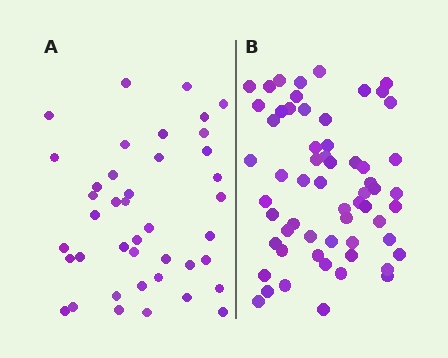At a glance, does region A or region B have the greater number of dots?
Region B (the right region) has more dots.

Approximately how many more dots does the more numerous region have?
Region B has approximately 20 more dots than region A.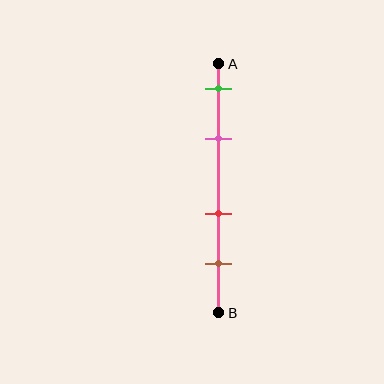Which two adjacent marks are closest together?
The green and pink marks are the closest adjacent pair.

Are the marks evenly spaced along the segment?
No, the marks are not evenly spaced.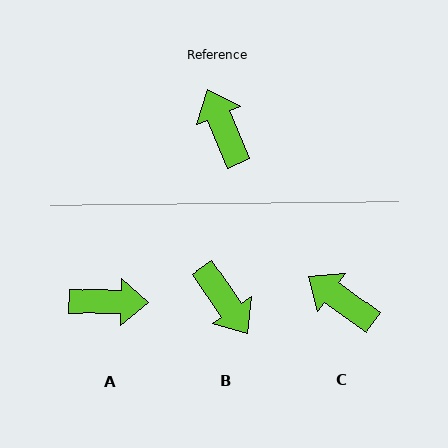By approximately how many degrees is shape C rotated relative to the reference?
Approximately 31 degrees counter-clockwise.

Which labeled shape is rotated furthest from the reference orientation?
B, about 168 degrees away.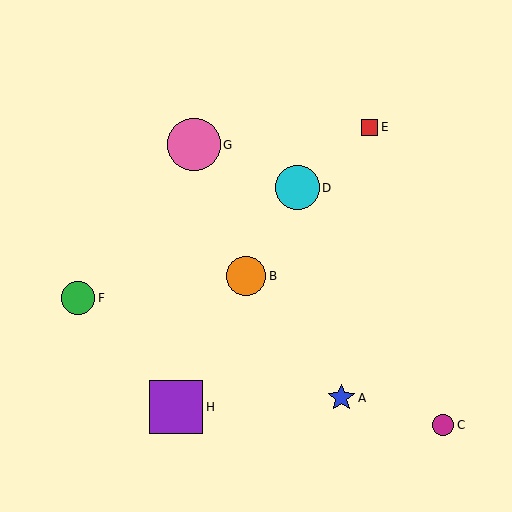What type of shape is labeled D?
Shape D is a cyan circle.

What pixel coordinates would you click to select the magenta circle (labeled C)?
Click at (443, 425) to select the magenta circle C.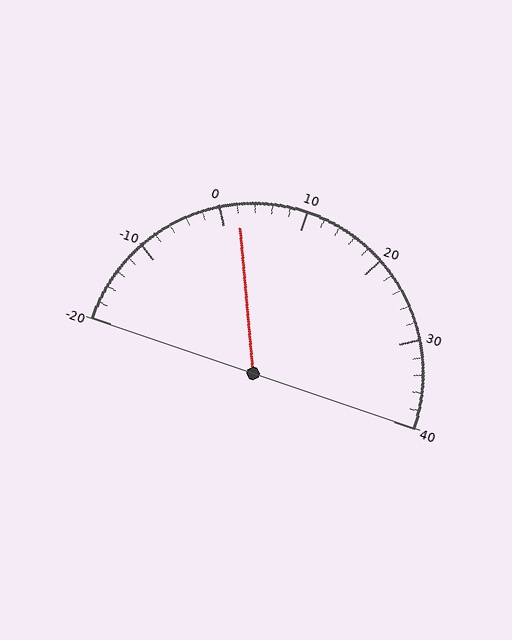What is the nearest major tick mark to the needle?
The nearest major tick mark is 0.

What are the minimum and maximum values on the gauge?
The gauge ranges from -20 to 40.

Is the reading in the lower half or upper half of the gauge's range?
The reading is in the lower half of the range (-20 to 40).